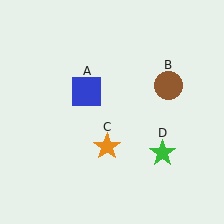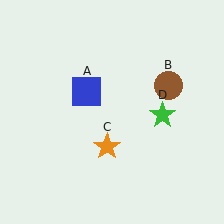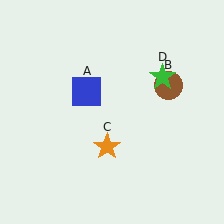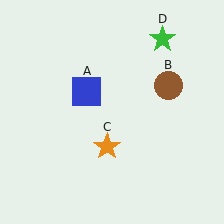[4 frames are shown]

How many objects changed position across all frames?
1 object changed position: green star (object D).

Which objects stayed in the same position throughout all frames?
Blue square (object A) and brown circle (object B) and orange star (object C) remained stationary.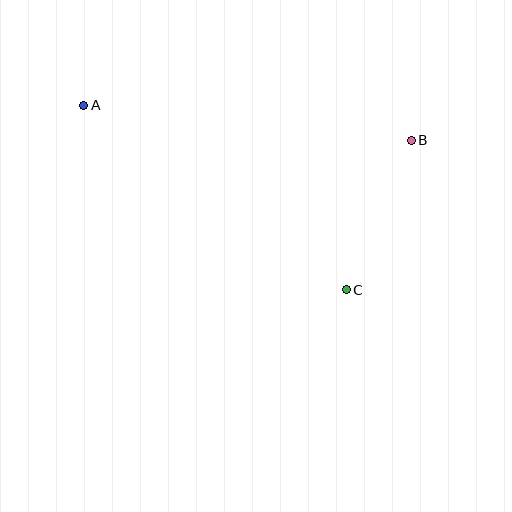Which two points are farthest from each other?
Points A and B are farthest from each other.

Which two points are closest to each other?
Points B and C are closest to each other.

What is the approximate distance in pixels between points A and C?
The distance between A and C is approximately 321 pixels.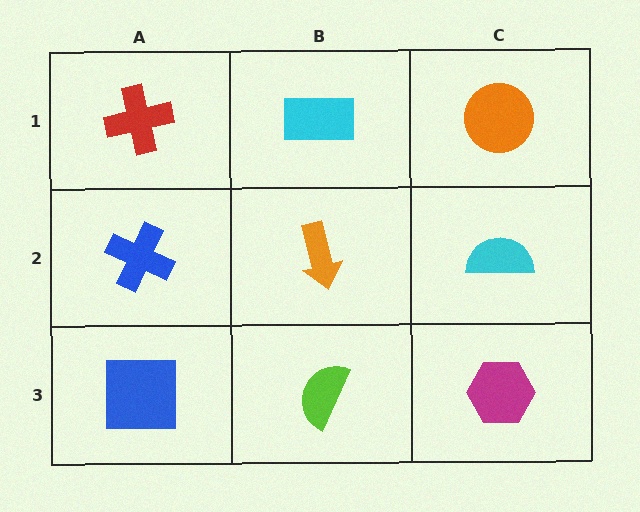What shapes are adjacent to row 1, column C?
A cyan semicircle (row 2, column C), a cyan rectangle (row 1, column B).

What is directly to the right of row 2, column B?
A cyan semicircle.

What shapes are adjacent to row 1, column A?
A blue cross (row 2, column A), a cyan rectangle (row 1, column B).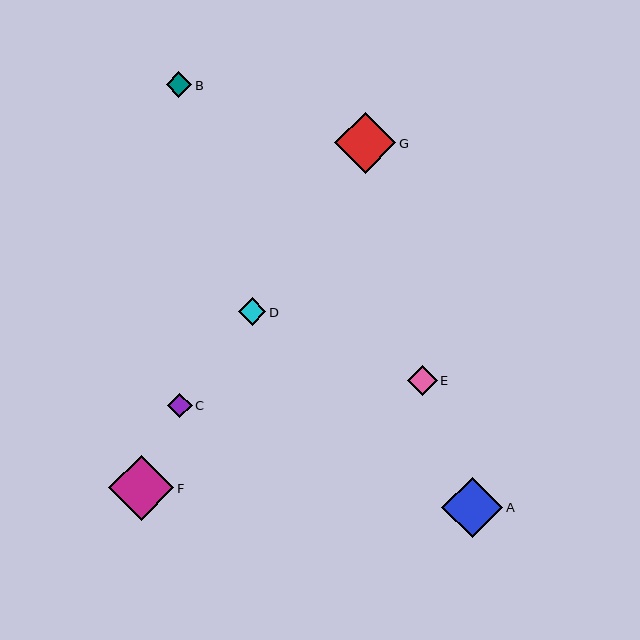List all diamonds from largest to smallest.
From largest to smallest: F, G, A, E, D, B, C.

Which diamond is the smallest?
Diamond C is the smallest with a size of approximately 24 pixels.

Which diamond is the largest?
Diamond F is the largest with a size of approximately 65 pixels.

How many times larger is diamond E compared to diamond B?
Diamond E is approximately 1.2 times the size of diamond B.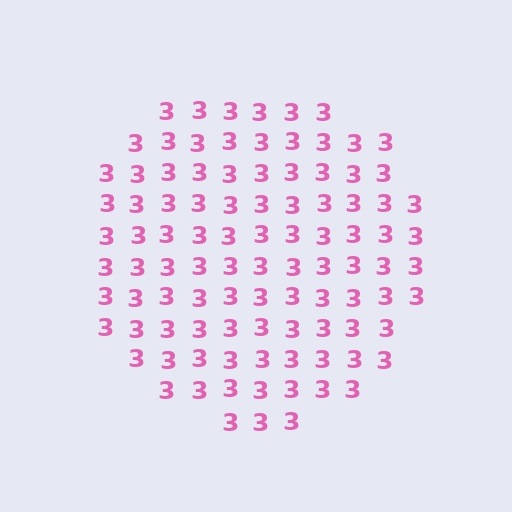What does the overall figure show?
The overall figure shows a circle.